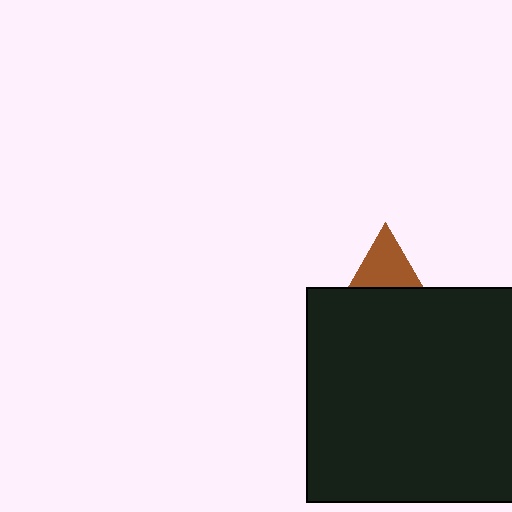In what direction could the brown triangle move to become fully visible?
The brown triangle could move up. That would shift it out from behind the black square entirely.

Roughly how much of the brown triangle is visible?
A small part of it is visible (roughly 33%).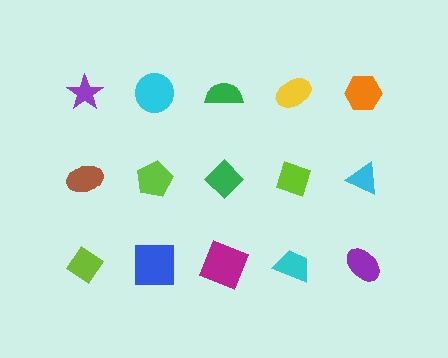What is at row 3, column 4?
A cyan trapezoid.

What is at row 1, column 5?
An orange hexagon.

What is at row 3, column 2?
A blue square.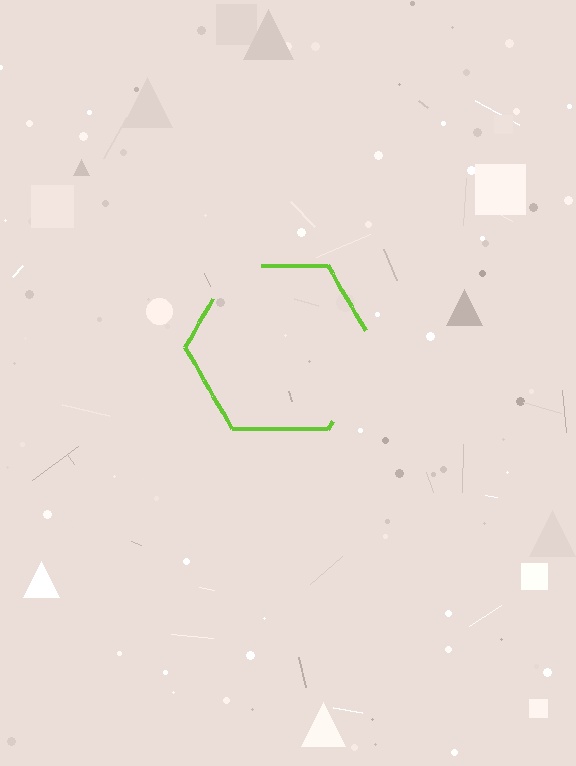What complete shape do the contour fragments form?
The contour fragments form a hexagon.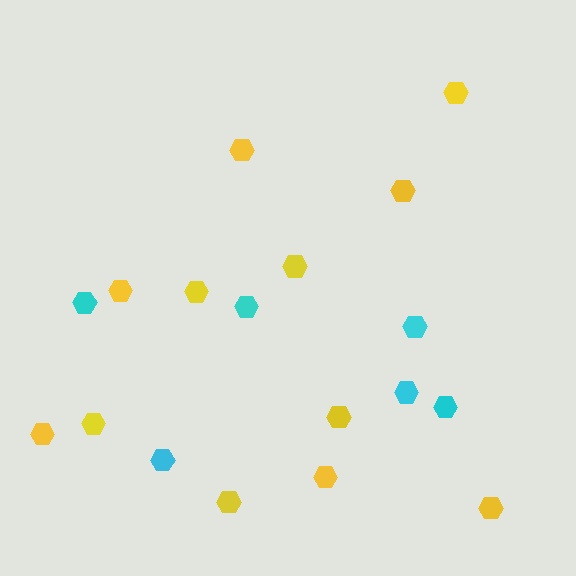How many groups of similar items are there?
There are 2 groups: one group of yellow hexagons (12) and one group of cyan hexagons (6).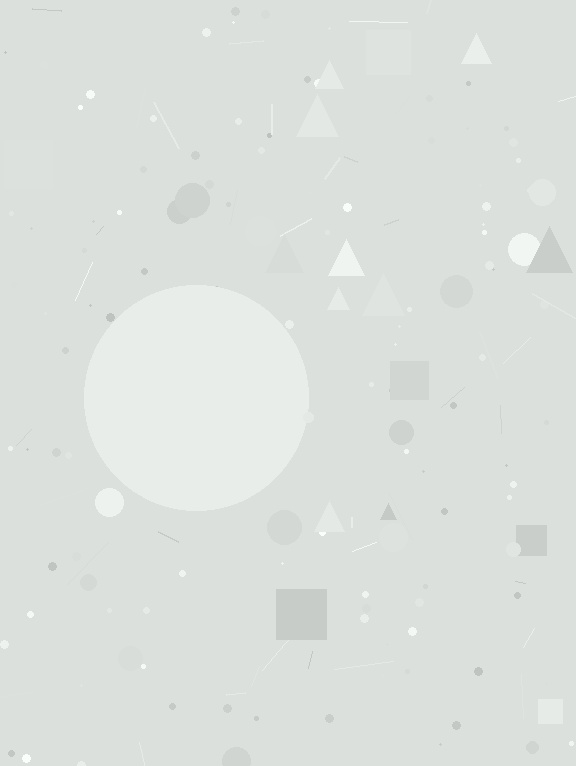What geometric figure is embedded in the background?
A circle is embedded in the background.